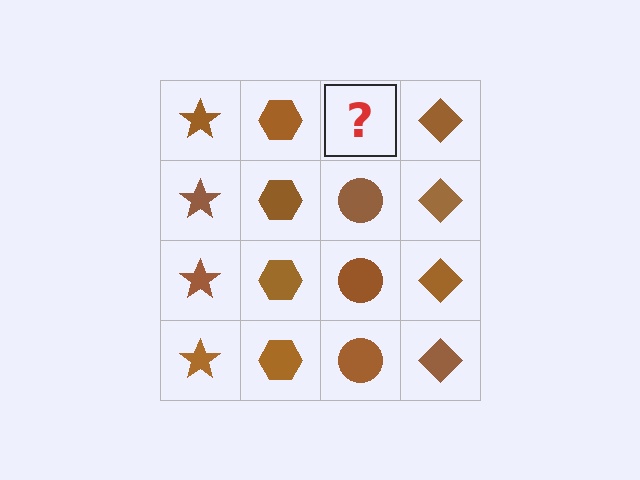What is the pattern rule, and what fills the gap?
The rule is that each column has a consistent shape. The gap should be filled with a brown circle.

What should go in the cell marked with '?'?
The missing cell should contain a brown circle.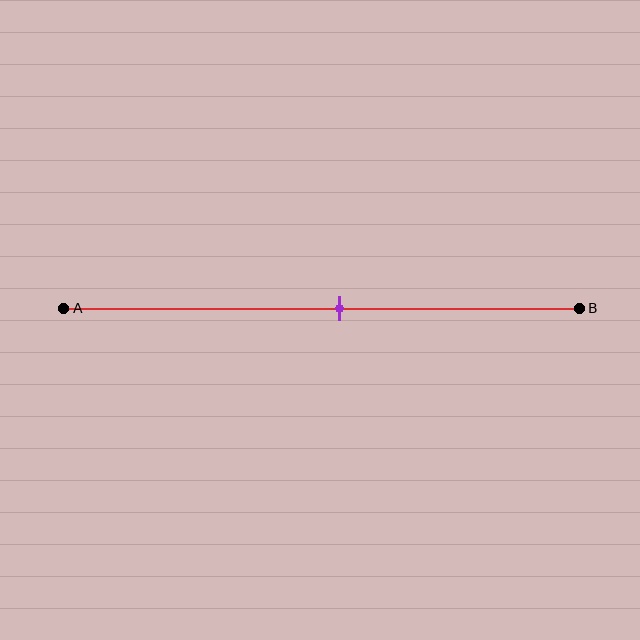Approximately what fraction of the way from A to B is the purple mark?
The purple mark is approximately 55% of the way from A to B.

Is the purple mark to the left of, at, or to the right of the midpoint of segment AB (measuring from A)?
The purple mark is to the right of the midpoint of segment AB.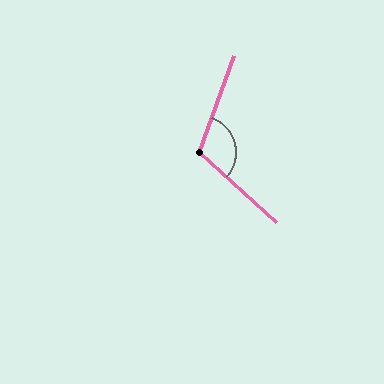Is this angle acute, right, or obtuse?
It is obtuse.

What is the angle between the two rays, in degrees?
Approximately 112 degrees.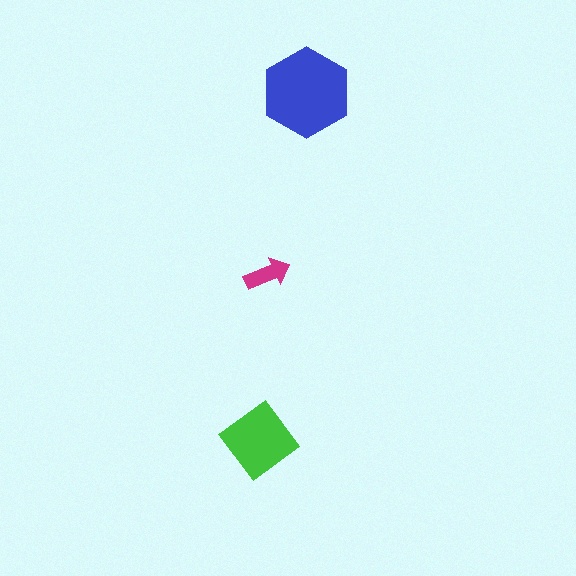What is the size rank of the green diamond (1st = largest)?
2nd.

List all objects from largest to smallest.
The blue hexagon, the green diamond, the magenta arrow.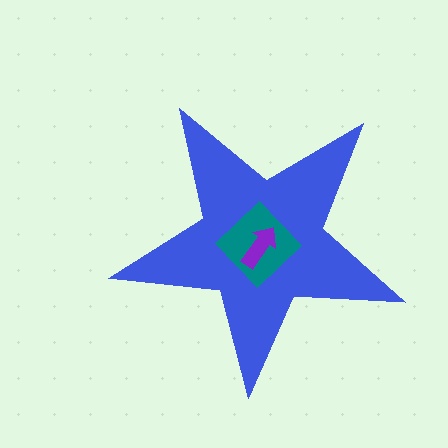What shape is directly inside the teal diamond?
The purple arrow.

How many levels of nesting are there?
3.